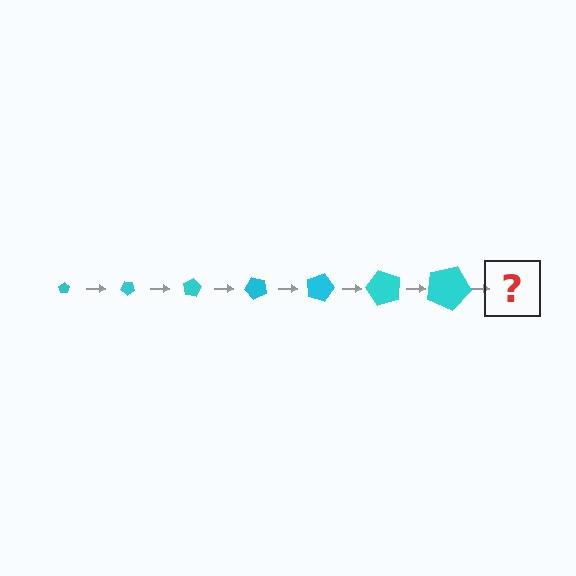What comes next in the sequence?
The next element should be a pentagon, larger than the previous one and rotated 280 degrees from the start.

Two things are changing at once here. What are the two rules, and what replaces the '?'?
The two rules are that the pentagon grows larger each step and it rotates 40 degrees each step. The '?' should be a pentagon, larger than the previous one and rotated 280 degrees from the start.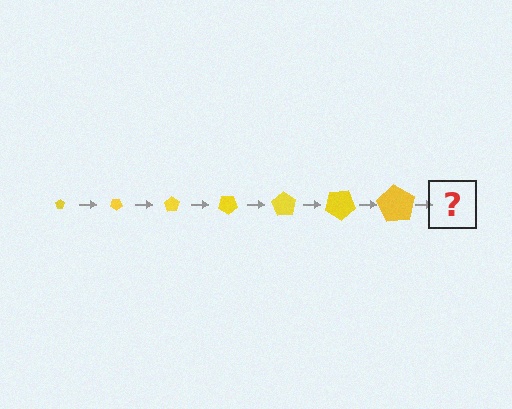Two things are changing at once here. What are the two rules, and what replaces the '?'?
The two rules are that the pentagon grows larger each step and it rotates 35 degrees each step. The '?' should be a pentagon, larger than the previous one and rotated 245 degrees from the start.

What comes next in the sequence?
The next element should be a pentagon, larger than the previous one and rotated 245 degrees from the start.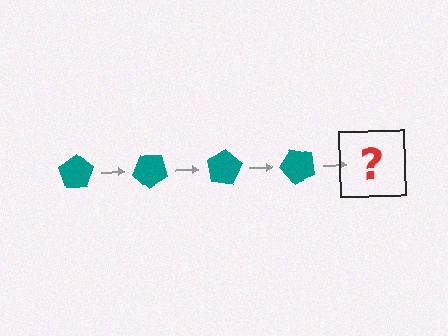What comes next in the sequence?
The next element should be a teal pentagon rotated 160 degrees.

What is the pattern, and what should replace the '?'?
The pattern is that the pentagon rotates 40 degrees each step. The '?' should be a teal pentagon rotated 160 degrees.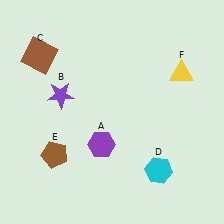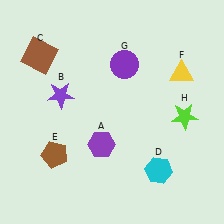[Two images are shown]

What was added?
A purple circle (G), a lime star (H) were added in Image 2.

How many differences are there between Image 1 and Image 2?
There are 2 differences between the two images.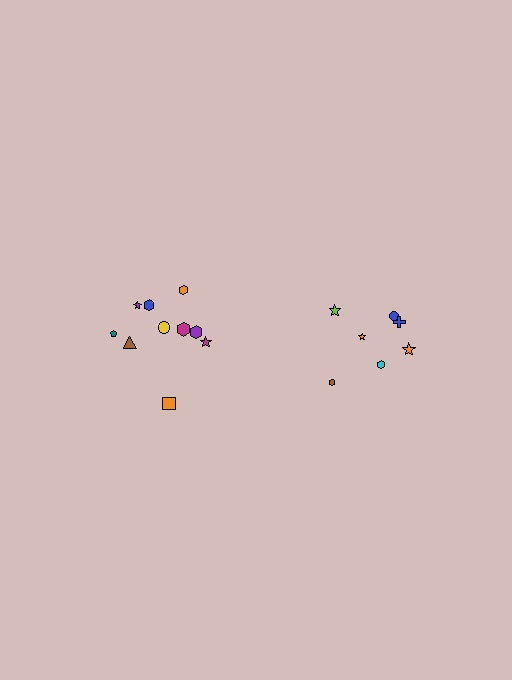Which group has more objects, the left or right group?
The left group.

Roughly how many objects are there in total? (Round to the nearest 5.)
Roughly 15 objects in total.